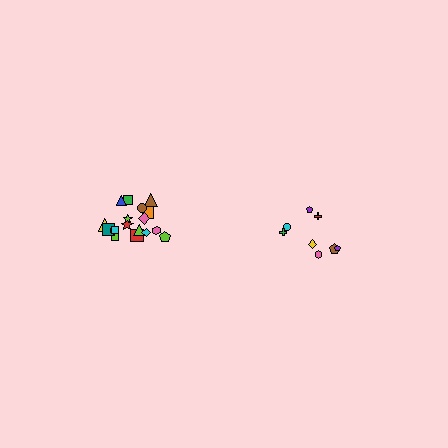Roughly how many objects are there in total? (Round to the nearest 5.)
Roughly 25 objects in total.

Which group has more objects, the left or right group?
The left group.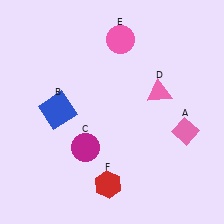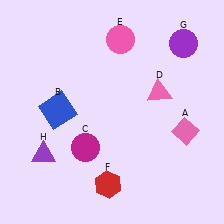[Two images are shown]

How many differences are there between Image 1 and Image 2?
There are 2 differences between the two images.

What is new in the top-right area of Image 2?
A purple circle (G) was added in the top-right area of Image 2.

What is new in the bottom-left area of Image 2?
A purple triangle (H) was added in the bottom-left area of Image 2.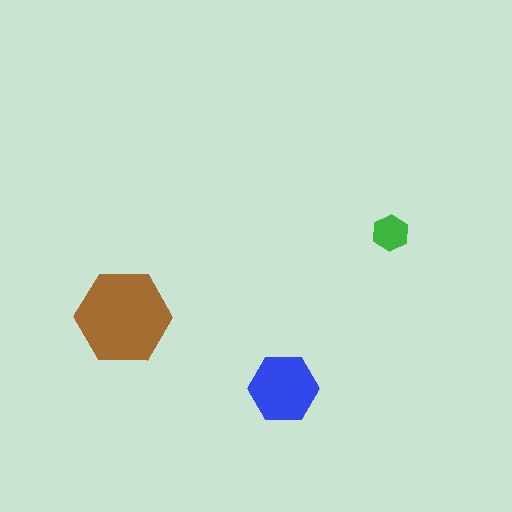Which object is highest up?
The green hexagon is topmost.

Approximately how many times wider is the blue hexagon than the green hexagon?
About 2 times wider.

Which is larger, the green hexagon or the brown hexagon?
The brown one.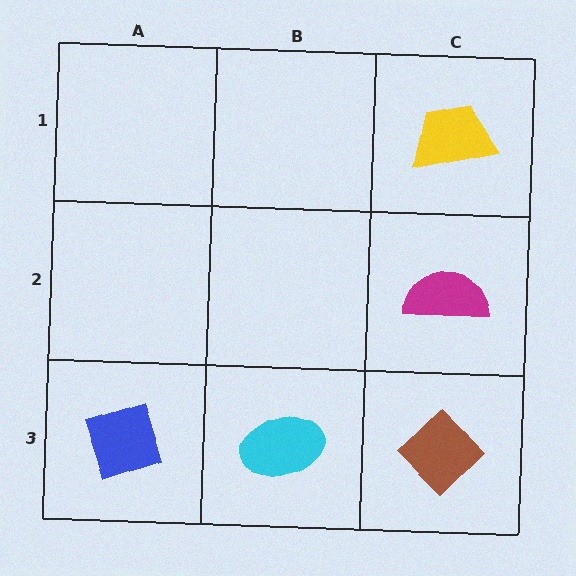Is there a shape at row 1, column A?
No, that cell is empty.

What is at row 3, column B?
A cyan ellipse.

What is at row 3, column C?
A brown diamond.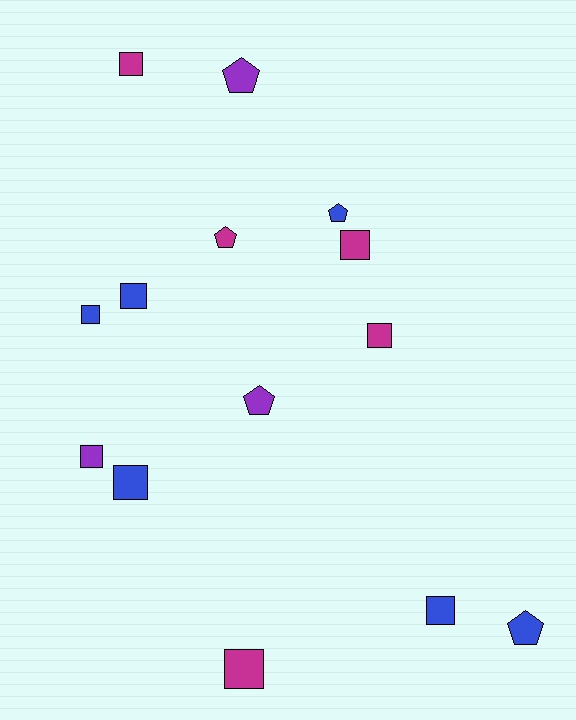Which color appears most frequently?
Blue, with 6 objects.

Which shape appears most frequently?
Square, with 9 objects.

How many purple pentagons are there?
There are 2 purple pentagons.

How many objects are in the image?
There are 14 objects.